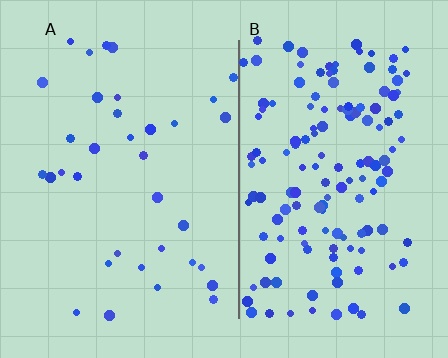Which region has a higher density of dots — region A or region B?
B (the right).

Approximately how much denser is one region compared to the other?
Approximately 4.2× — region B over region A.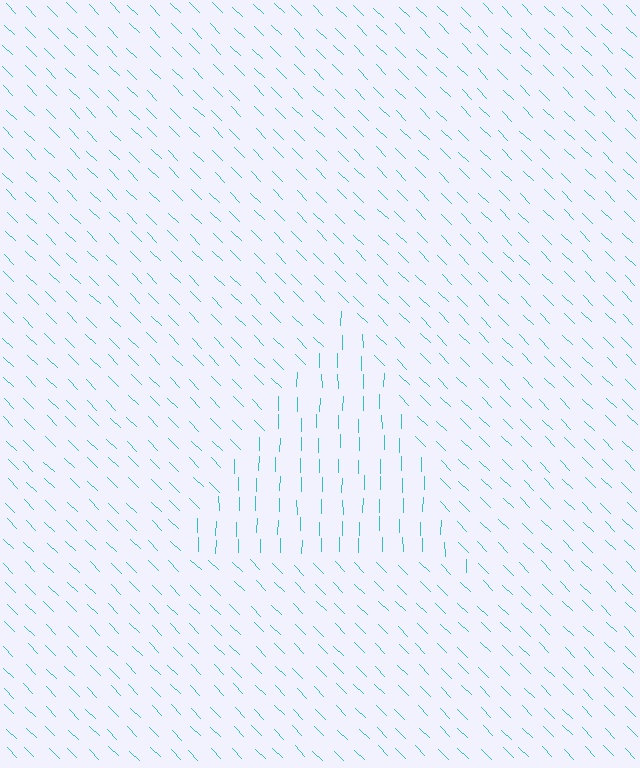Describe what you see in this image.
The image is filled with small cyan line segments. A triangle region in the image has lines oriented differently from the surrounding lines, creating a visible texture boundary.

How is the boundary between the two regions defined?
The boundary is defined purely by a change in line orientation (approximately 45 degrees difference). All lines are the same color and thickness.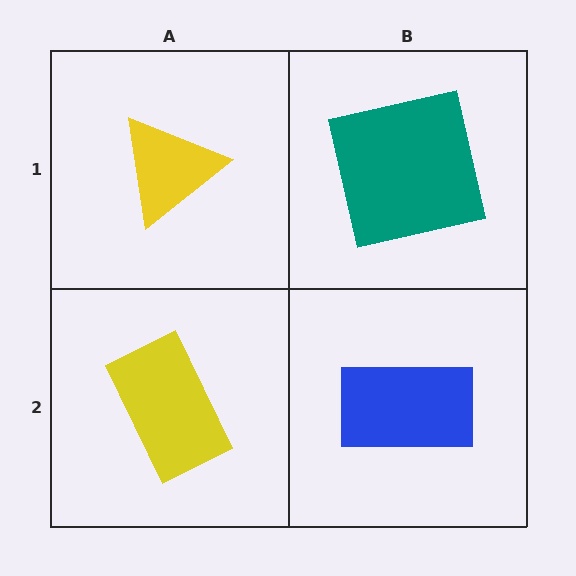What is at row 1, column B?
A teal square.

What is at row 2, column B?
A blue rectangle.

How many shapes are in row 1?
2 shapes.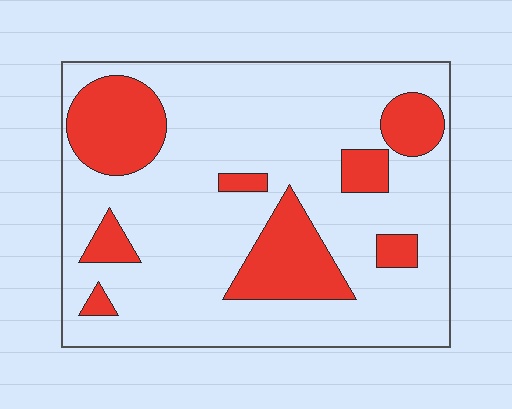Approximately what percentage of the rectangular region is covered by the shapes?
Approximately 25%.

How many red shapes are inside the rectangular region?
8.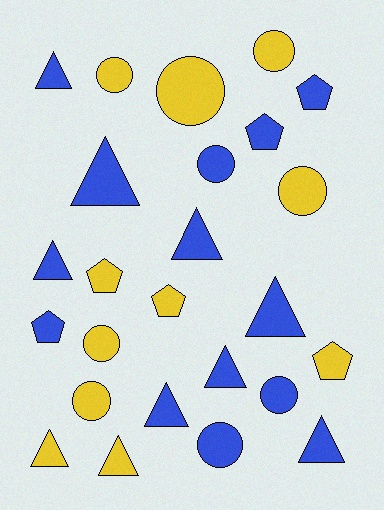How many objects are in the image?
There are 25 objects.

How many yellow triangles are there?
There are 2 yellow triangles.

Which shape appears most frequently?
Triangle, with 10 objects.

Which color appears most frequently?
Blue, with 14 objects.